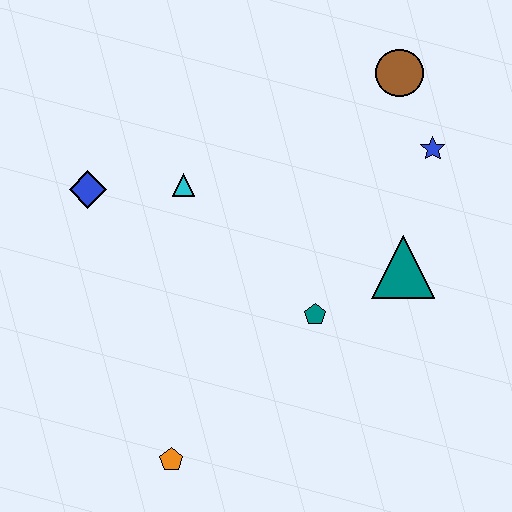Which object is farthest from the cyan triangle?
The orange pentagon is farthest from the cyan triangle.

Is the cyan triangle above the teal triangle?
Yes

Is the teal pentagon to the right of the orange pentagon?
Yes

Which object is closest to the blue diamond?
The cyan triangle is closest to the blue diamond.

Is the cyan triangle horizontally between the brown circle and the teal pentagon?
No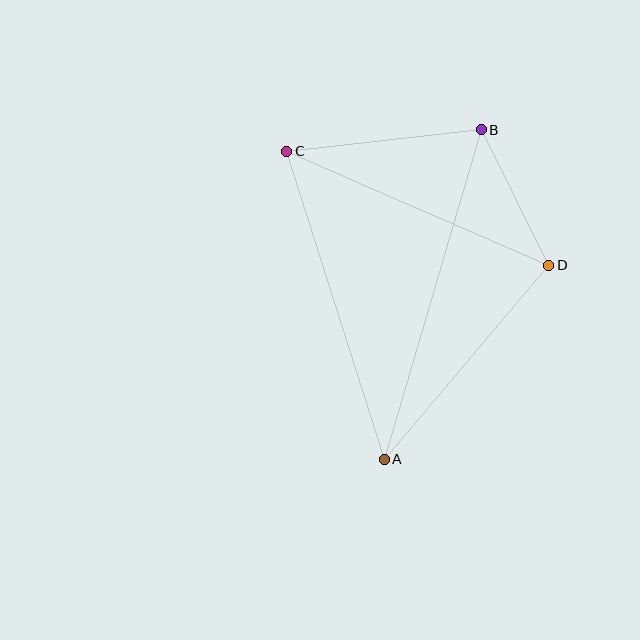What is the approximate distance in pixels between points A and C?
The distance between A and C is approximately 323 pixels.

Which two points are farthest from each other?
Points A and B are farthest from each other.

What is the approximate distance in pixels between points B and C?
The distance between B and C is approximately 195 pixels.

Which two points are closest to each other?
Points B and D are closest to each other.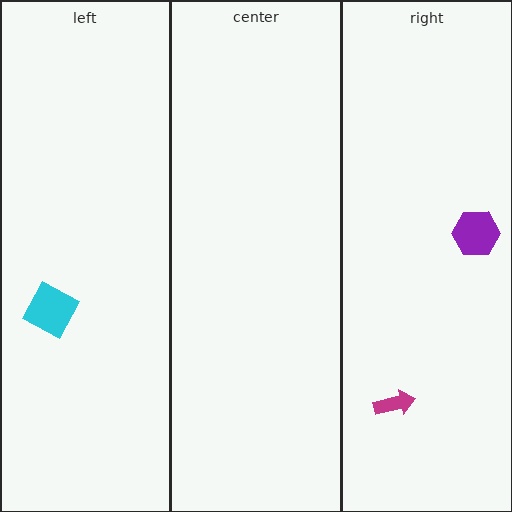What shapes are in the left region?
The cyan diamond.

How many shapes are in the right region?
2.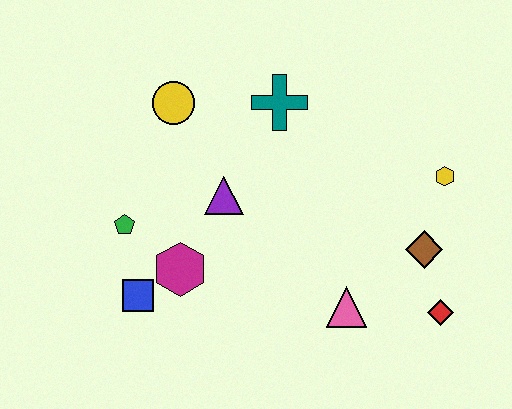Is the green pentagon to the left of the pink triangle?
Yes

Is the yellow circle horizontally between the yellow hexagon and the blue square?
Yes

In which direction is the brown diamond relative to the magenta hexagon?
The brown diamond is to the right of the magenta hexagon.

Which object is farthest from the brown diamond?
The green pentagon is farthest from the brown diamond.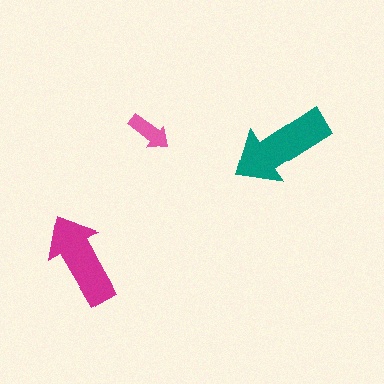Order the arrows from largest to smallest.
the teal one, the magenta one, the pink one.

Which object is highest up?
The pink arrow is topmost.